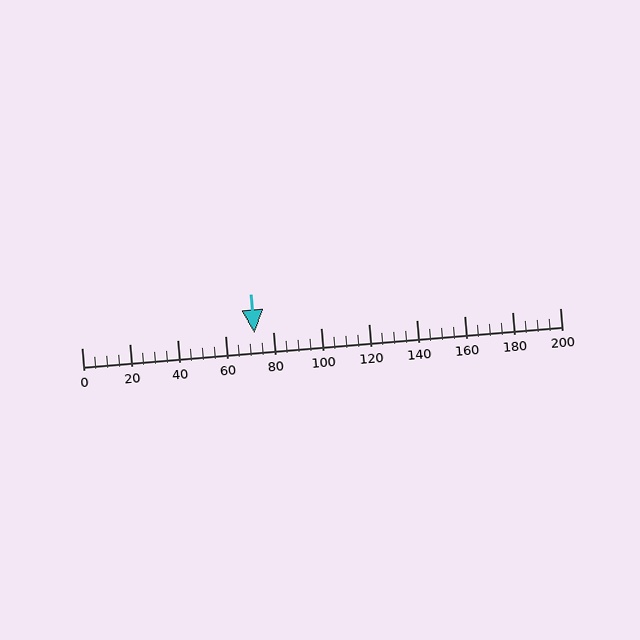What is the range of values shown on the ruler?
The ruler shows values from 0 to 200.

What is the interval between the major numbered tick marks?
The major tick marks are spaced 20 units apart.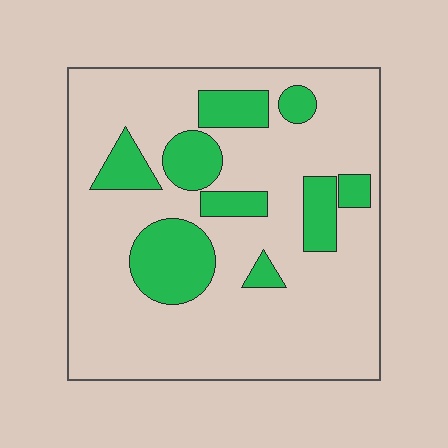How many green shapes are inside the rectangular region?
9.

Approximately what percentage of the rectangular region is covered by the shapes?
Approximately 20%.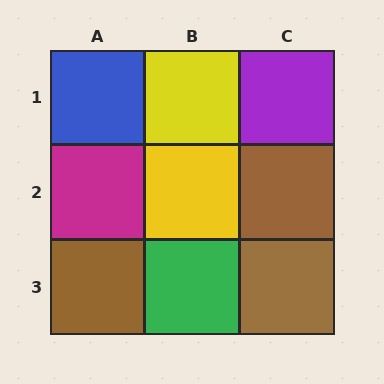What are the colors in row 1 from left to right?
Blue, yellow, purple.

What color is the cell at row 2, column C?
Brown.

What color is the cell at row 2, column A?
Magenta.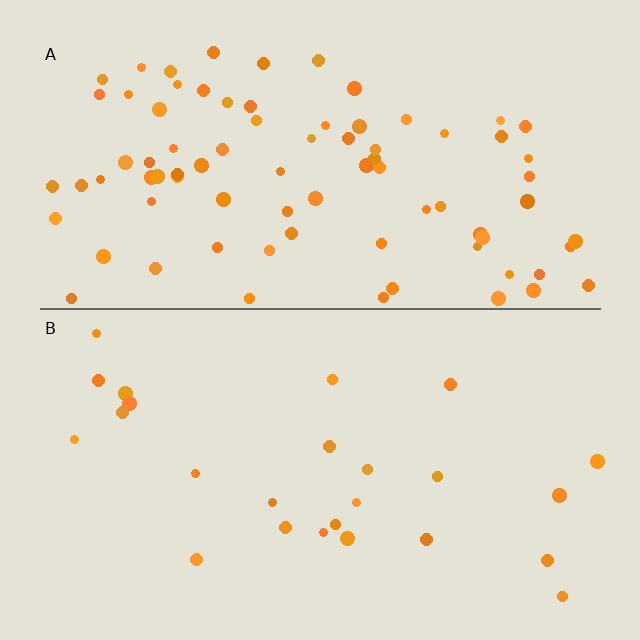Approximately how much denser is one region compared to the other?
Approximately 3.2× — region A over region B.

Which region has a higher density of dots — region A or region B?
A (the top).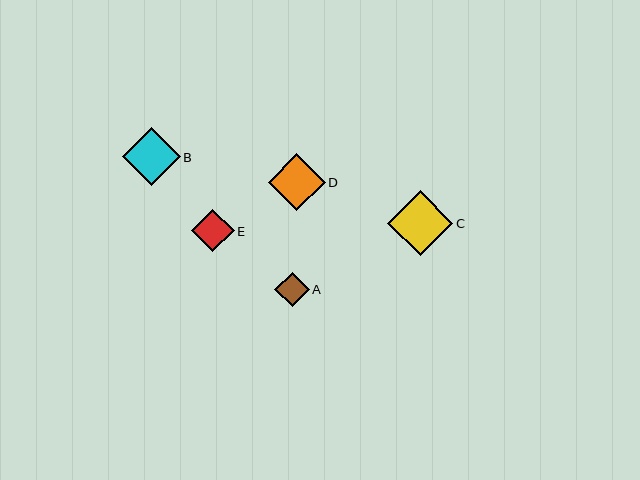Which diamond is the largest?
Diamond C is the largest with a size of approximately 65 pixels.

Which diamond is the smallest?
Diamond A is the smallest with a size of approximately 34 pixels.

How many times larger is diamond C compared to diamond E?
Diamond C is approximately 1.6 times the size of diamond E.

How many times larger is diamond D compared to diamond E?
Diamond D is approximately 1.4 times the size of diamond E.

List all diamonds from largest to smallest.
From largest to smallest: C, B, D, E, A.